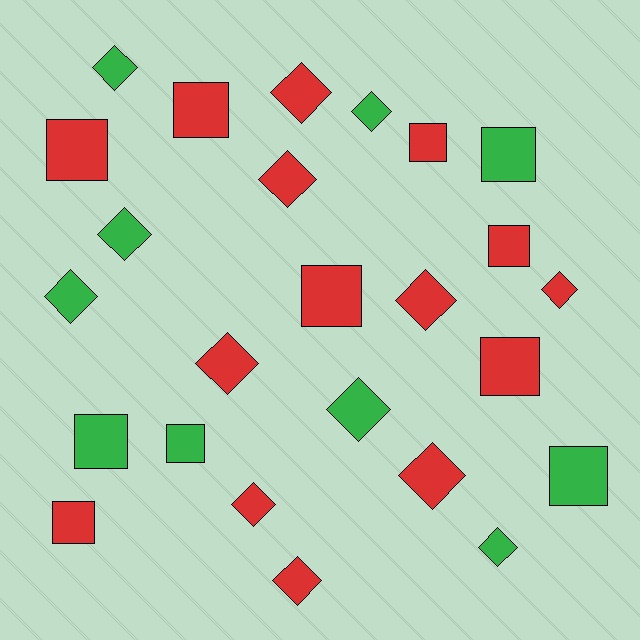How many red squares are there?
There are 7 red squares.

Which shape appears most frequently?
Diamond, with 14 objects.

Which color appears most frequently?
Red, with 15 objects.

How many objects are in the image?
There are 25 objects.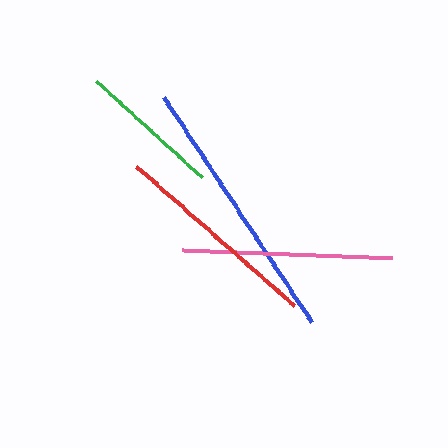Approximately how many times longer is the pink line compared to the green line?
The pink line is approximately 1.5 times the length of the green line.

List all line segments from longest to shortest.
From longest to shortest: blue, red, pink, green.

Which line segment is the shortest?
The green line is the shortest at approximately 143 pixels.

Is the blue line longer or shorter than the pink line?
The blue line is longer than the pink line.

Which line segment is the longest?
The blue line is the longest at approximately 270 pixels.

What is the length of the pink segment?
The pink segment is approximately 210 pixels long.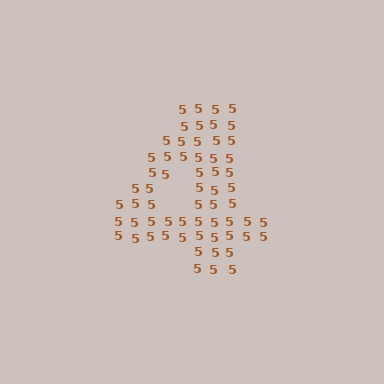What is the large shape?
The large shape is the digit 4.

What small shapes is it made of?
It is made of small digit 5's.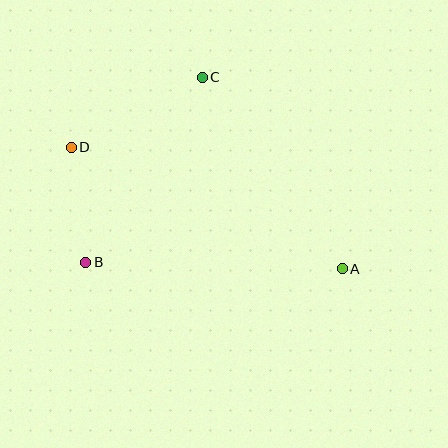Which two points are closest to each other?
Points B and D are closest to each other.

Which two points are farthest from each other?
Points A and D are farthest from each other.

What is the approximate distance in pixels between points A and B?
The distance between A and B is approximately 257 pixels.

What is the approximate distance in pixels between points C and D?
The distance between C and D is approximately 149 pixels.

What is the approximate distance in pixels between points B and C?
The distance between B and C is approximately 219 pixels.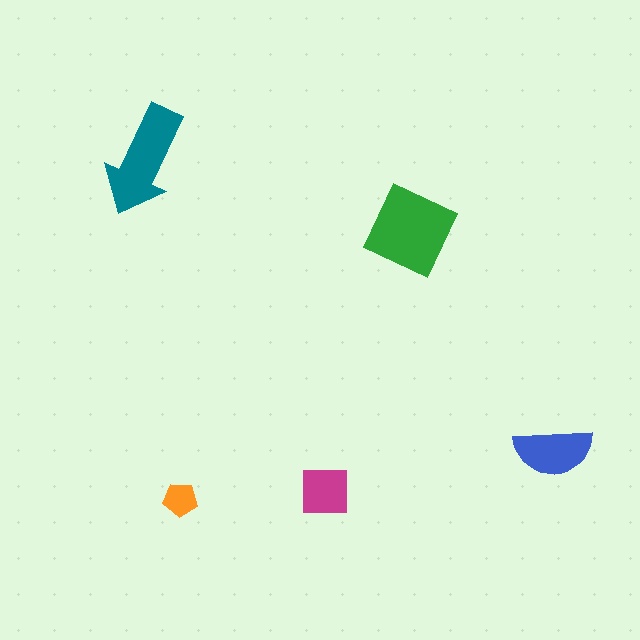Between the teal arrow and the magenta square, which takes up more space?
The teal arrow.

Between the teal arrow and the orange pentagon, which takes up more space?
The teal arrow.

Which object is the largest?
The green diamond.